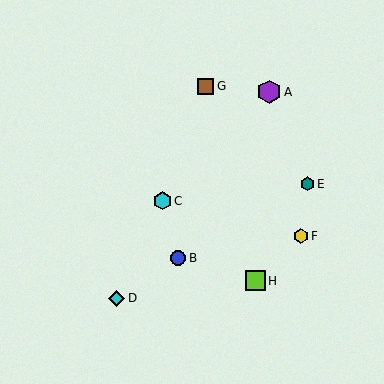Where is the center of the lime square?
The center of the lime square is at (255, 281).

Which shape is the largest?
The purple hexagon (labeled A) is the largest.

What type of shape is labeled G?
Shape G is a brown square.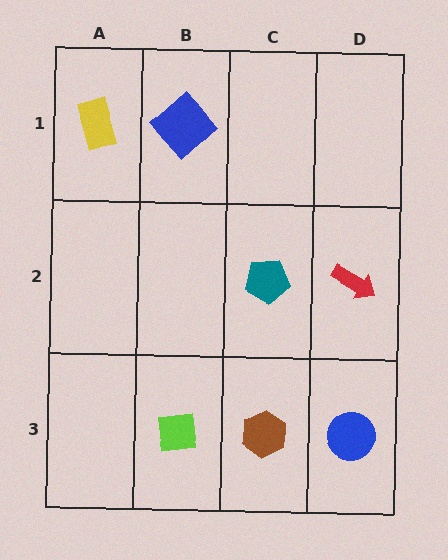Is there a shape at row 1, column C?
No, that cell is empty.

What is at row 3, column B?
A lime square.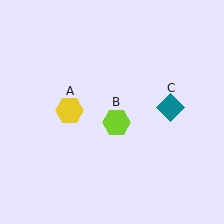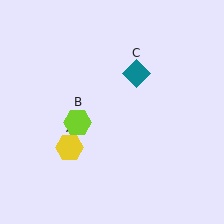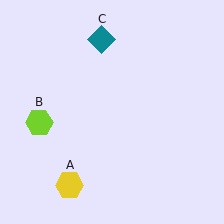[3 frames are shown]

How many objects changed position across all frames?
3 objects changed position: yellow hexagon (object A), lime hexagon (object B), teal diamond (object C).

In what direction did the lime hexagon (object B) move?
The lime hexagon (object B) moved left.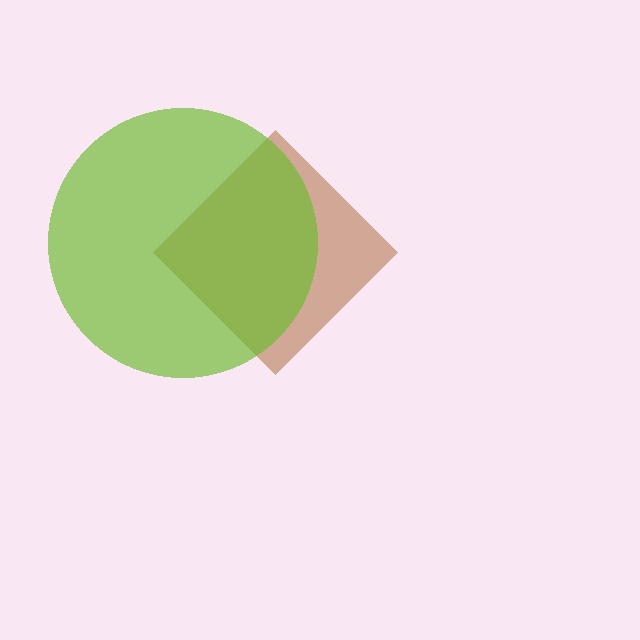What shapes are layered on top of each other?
The layered shapes are: a brown diamond, a lime circle.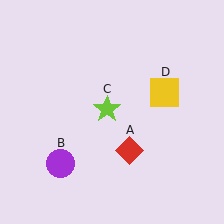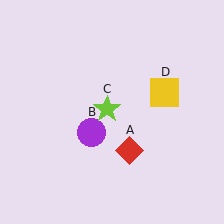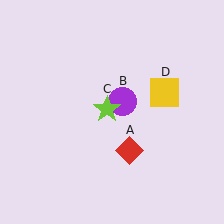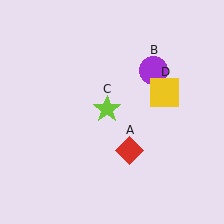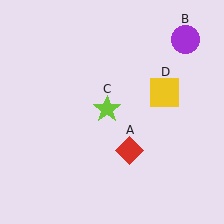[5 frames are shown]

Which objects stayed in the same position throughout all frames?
Red diamond (object A) and lime star (object C) and yellow square (object D) remained stationary.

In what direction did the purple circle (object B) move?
The purple circle (object B) moved up and to the right.